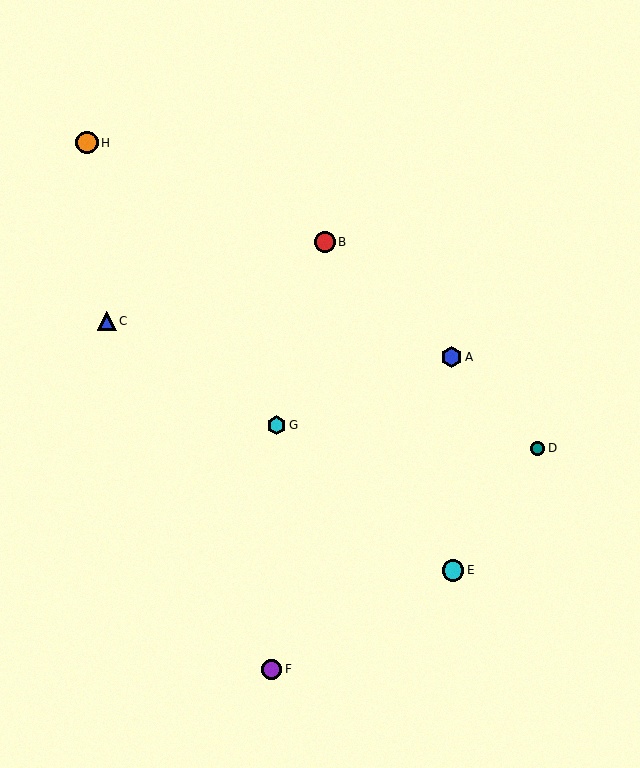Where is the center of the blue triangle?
The center of the blue triangle is at (107, 321).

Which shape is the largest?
The orange circle (labeled H) is the largest.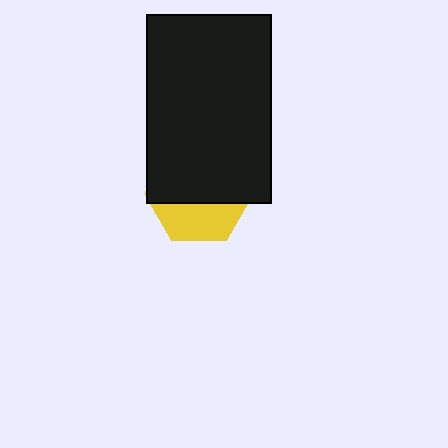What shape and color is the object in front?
The object in front is a black rectangle.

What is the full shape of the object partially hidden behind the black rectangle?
The partially hidden object is a yellow hexagon.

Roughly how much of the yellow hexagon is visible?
A small part of it is visible (roughly 37%).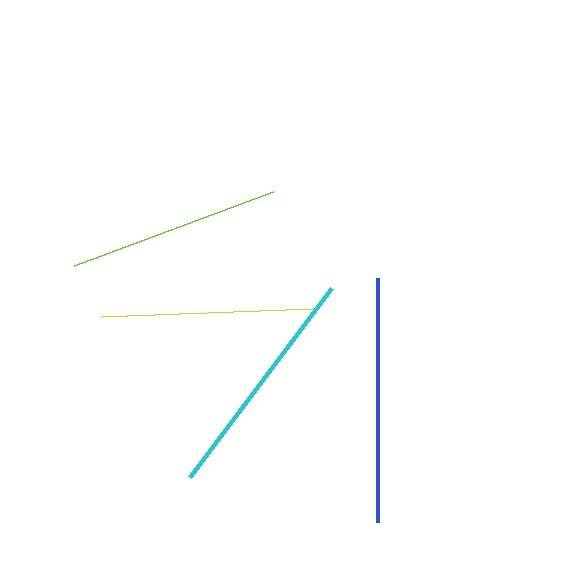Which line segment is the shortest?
The yellow line is the shortest at approximately 211 pixels.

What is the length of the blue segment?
The blue segment is approximately 244 pixels long.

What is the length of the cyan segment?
The cyan segment is approximately 236 pixels long.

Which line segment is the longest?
The blue line is the longest at approximately 244 pixels.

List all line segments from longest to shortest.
From longest to shortest: blue, cyan, lime, yellow.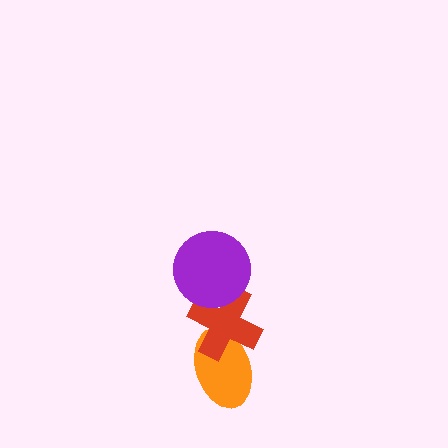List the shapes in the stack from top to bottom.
From top to bottom: the purple circle, the red cross, the orange ellipse.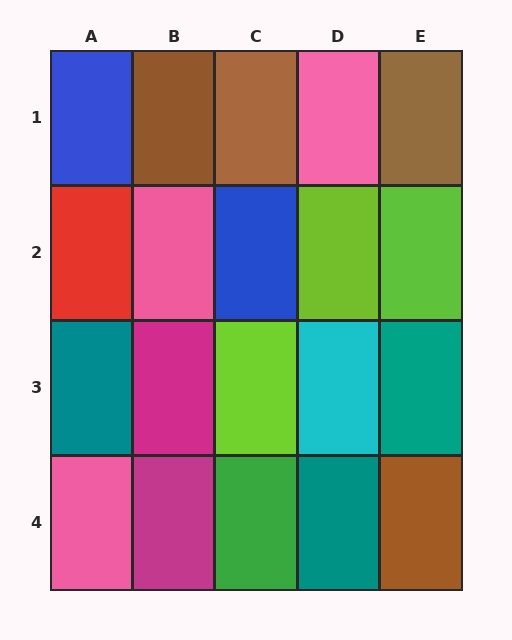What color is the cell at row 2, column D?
Lime.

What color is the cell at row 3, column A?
Teal.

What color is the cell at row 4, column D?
Teal.